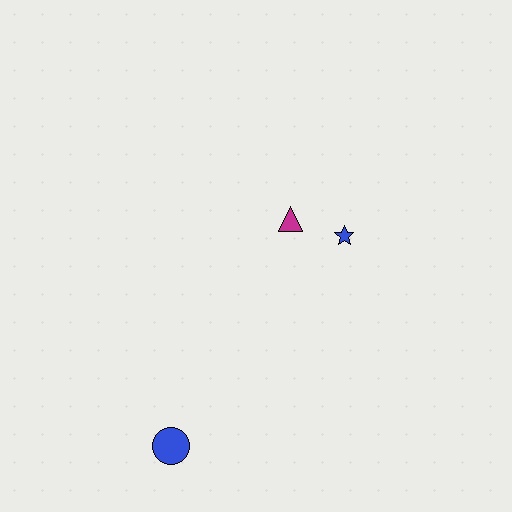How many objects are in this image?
There are 3 objects.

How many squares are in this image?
There are no squares.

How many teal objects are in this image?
There are no teal objects.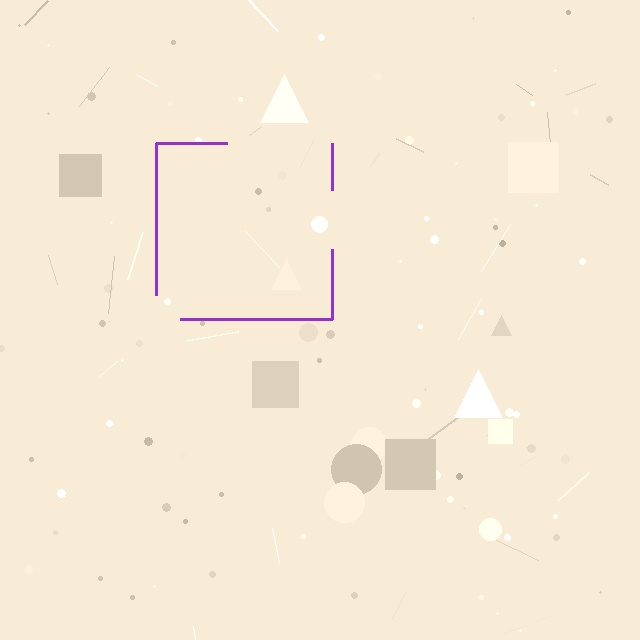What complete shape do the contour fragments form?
The contour fragments form a square.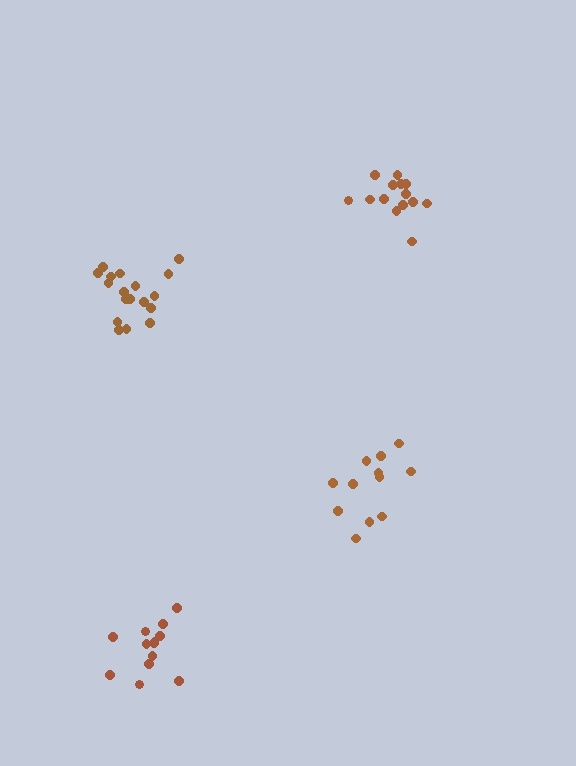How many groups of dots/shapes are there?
There are 4 groups.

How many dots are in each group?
Group 1: 12 dots, Group 2: 18 dots, Group 3: 14 dots, Group 4: 13 dots (57 total).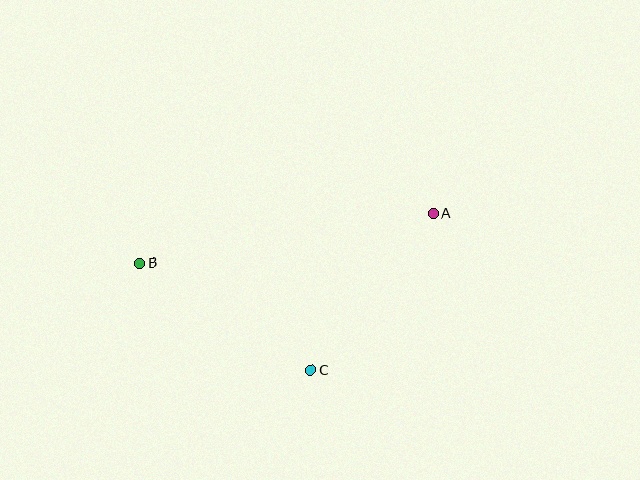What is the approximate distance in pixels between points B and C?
The distance between B and C is approximately 202 pixels.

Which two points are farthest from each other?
Points A and B are farthest from each other.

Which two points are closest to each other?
Points A and C are closest to each other.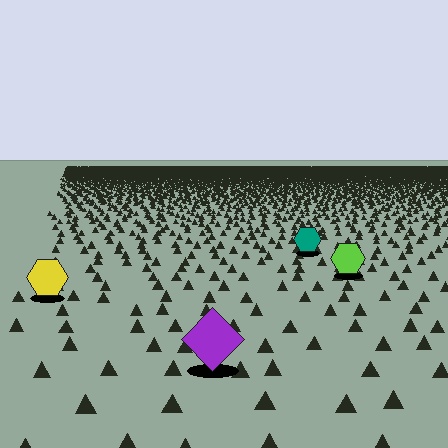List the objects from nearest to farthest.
From nearest to farthest: the purple diamond, the yellow hexagon, the lime hexagon, the teal hexagon.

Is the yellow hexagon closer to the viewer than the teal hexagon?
Yes. The yellow hexagon is closer — you can tell from the texture gradient: the ground texture is coarser near it.